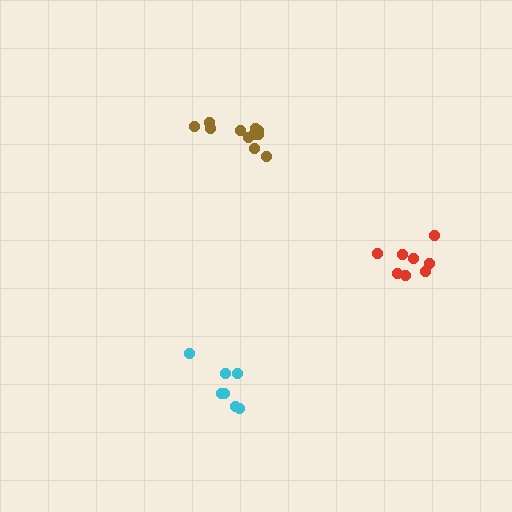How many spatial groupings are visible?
There are 3 spatial groupings.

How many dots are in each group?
Group 1: 11 dots, Group 2: 8 dots, Group 3: 7 dots (26 total).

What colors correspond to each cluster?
The clusters are colored: brown, red, cyan.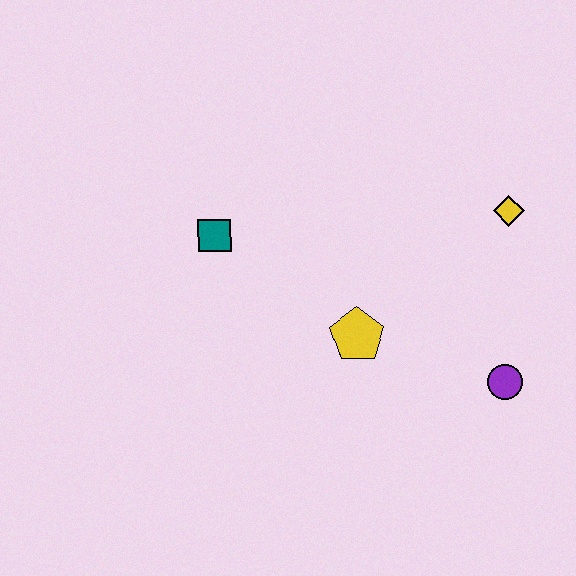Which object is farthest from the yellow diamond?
The teal square is farthest from the yellow diamond.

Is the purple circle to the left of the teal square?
No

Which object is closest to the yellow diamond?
The purple circle is closest to the yellow diamond.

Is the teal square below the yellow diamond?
Yes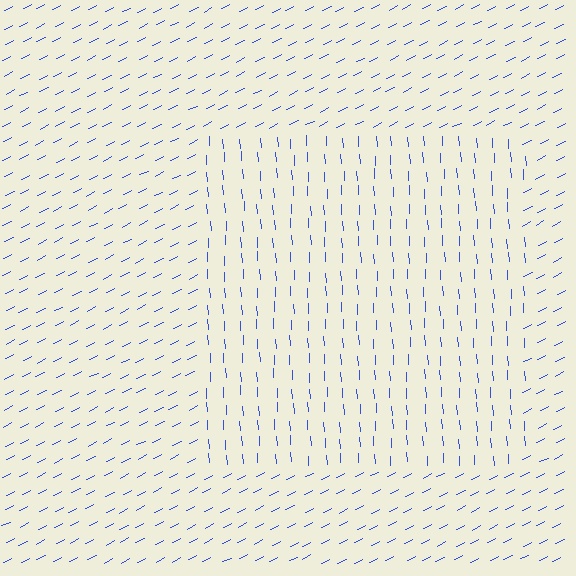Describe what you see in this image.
The image is filled with small blue line segments. A rectangle region in the image has lines oriented differently from the surrounding lines, creating a visible texture boundary.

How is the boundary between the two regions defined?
The boundary is defined purely by a change in line orientation (approximately 66 degrees difference). All lines are the same color and thickness.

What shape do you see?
I see a rectangle.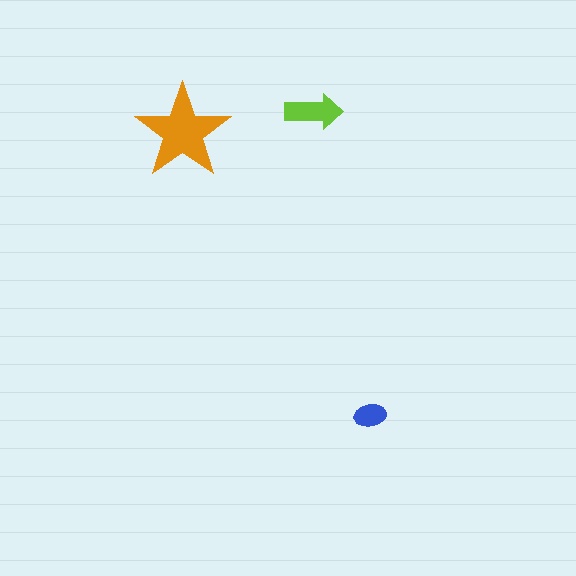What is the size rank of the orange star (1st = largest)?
1st.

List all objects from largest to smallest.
The orange star, the lime arrow, the blue ellipse.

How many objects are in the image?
There are 3 objects in the image.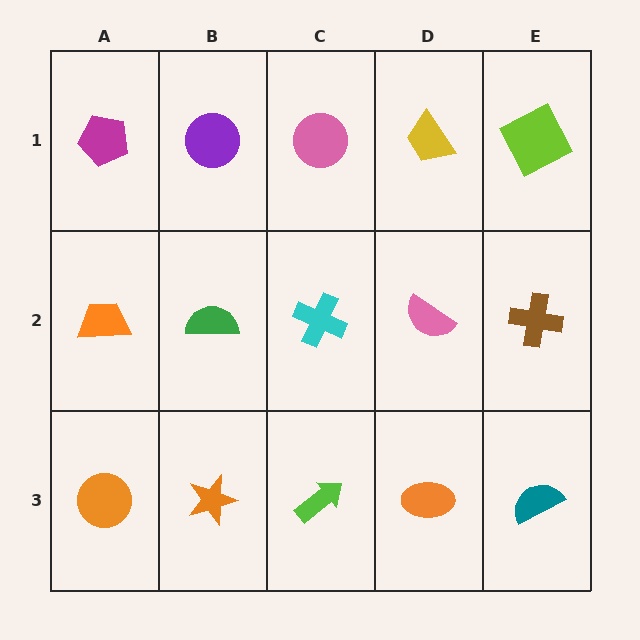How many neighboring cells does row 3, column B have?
3.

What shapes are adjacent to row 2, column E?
A lime square (row 1, column E), a teal semicircle (row 3, column E), a pink semicircle (row 2, column D).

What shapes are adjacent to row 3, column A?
An orange trapezoid (row 2, column A), an orange star (row 3, column B).